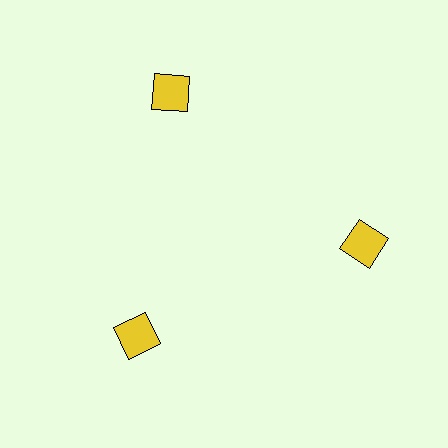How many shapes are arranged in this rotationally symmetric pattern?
There are 3 shapes, arranged in 3 groups of 1.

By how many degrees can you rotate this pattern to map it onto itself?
The pattern maps onto itself every 120 degrees of rotation.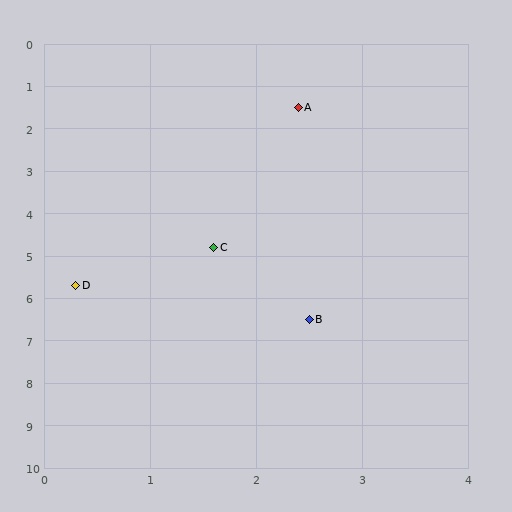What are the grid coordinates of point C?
Point C is at approximately (1.6, 4.8).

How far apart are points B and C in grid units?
Points B and C are about 1.9 grid units apart.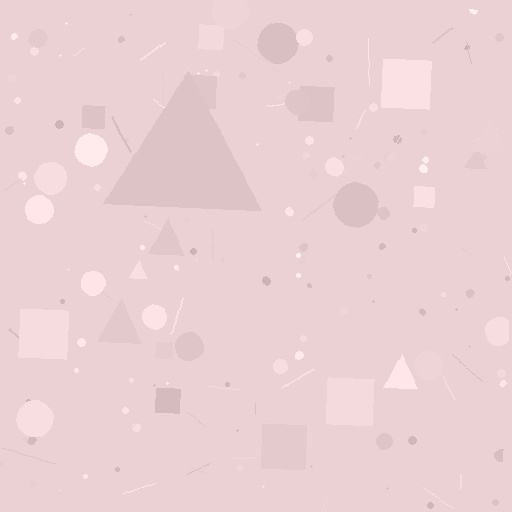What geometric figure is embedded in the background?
A triangle is embedded in the background.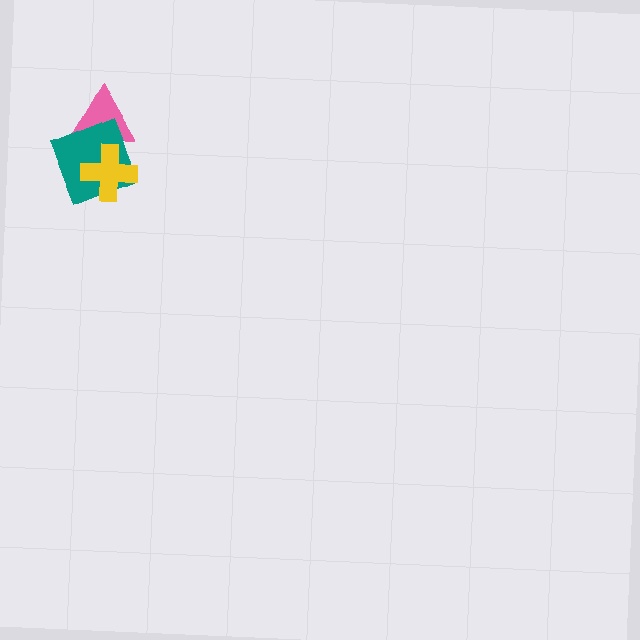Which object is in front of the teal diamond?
The yellow cross is in front of the teal diamond.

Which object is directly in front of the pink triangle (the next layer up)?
The teal diamond is directly in front of the pink triangle.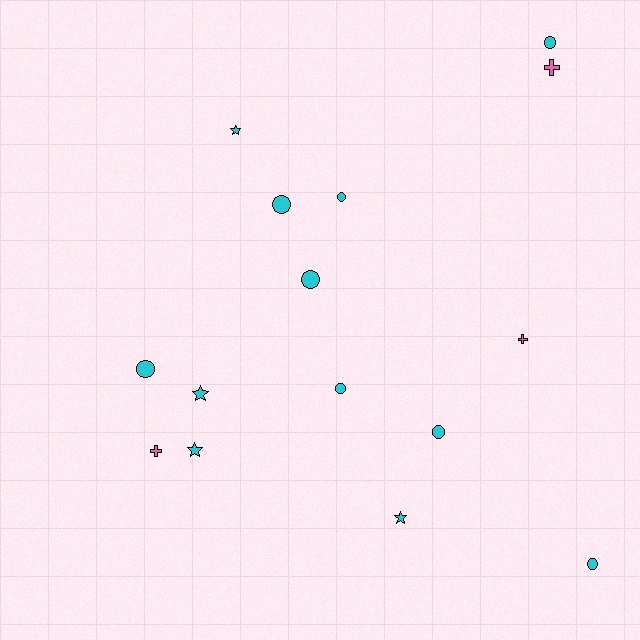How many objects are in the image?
There are 15 objects.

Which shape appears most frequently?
Circle, with 8 objects.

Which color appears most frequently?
Cyan, with 12 objects.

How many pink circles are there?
There are no pink circles.